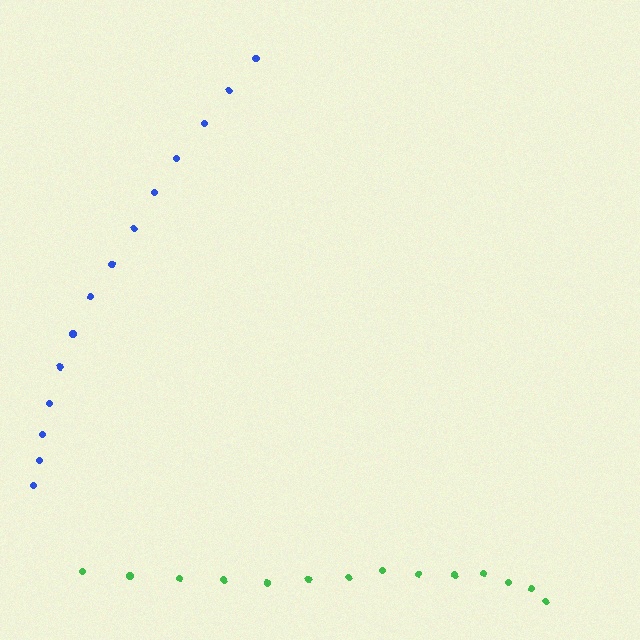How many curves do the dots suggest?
There are 2 distinct paths.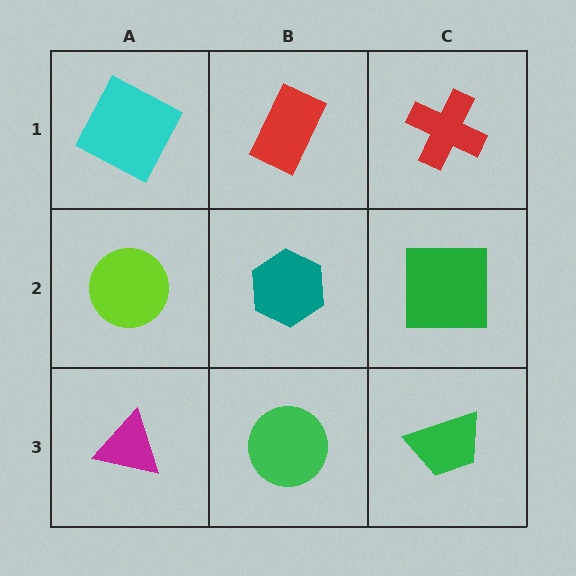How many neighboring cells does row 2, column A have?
3.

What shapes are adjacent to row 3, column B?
A teal hexagon (row 2, column B), a magenta triangle (row 3, column A), a green trapezoid (row 3, column C).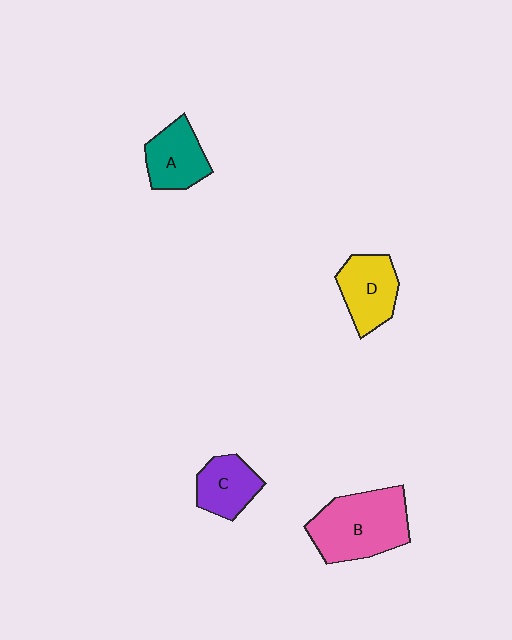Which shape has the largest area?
Shape B (pink).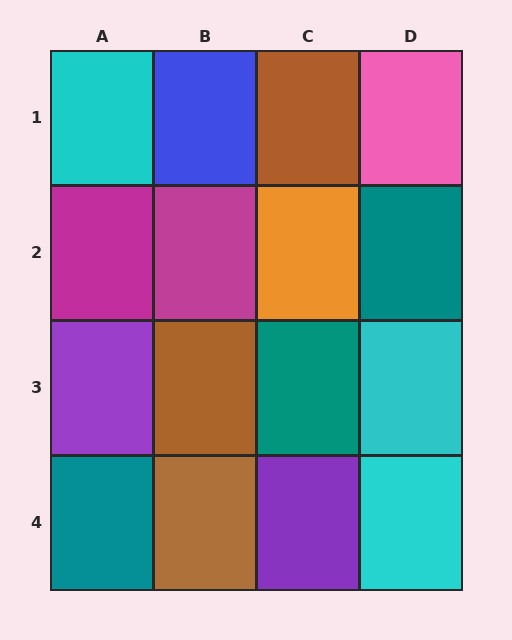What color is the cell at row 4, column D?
Cyan.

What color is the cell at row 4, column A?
Teal.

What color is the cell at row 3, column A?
Purple.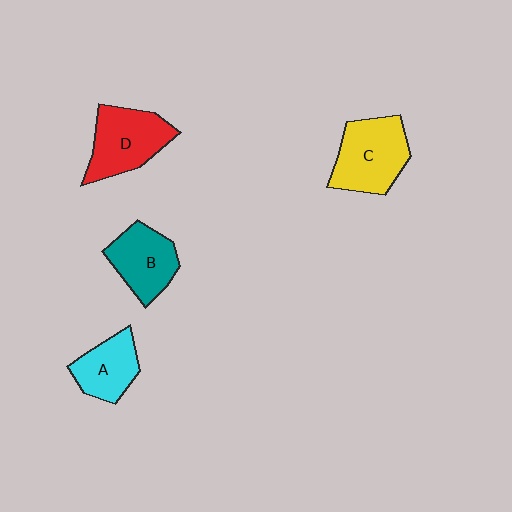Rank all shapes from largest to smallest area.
From largest to smallest: C (yellow), D (red), B (teal), A (cyan).